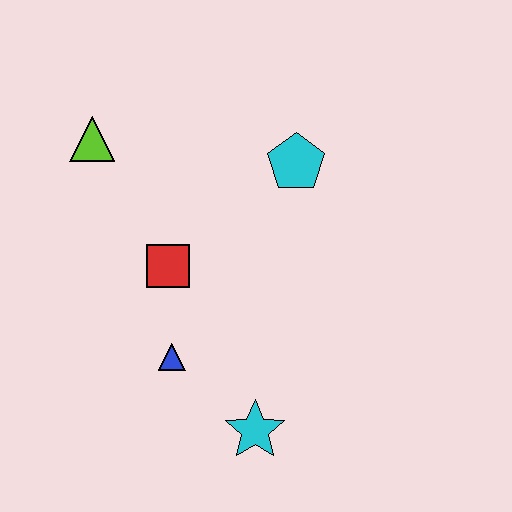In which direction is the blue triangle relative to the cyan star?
The blue triangle is to the left of the cyan star.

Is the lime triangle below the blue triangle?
No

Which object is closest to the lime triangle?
The red square is closest to the lime triangle.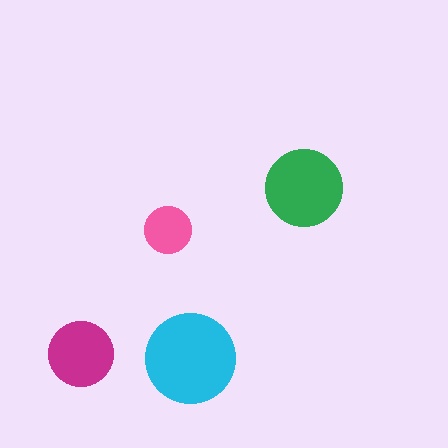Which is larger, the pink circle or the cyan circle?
The cyan one.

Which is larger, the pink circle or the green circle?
The green one.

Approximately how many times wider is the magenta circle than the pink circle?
About 1.5 times wider.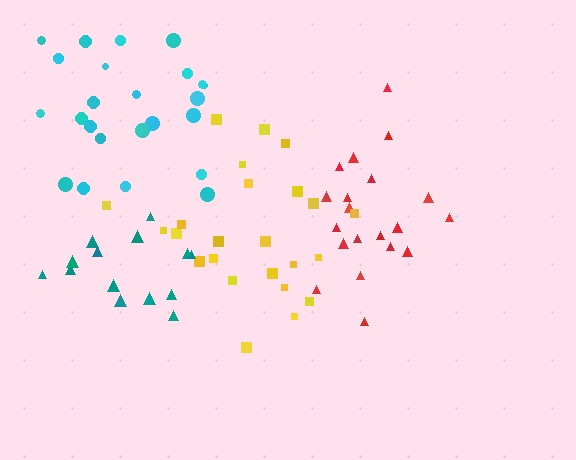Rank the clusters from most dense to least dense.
red, yellow, teal, cyan.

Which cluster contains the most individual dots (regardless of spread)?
Cyan (24).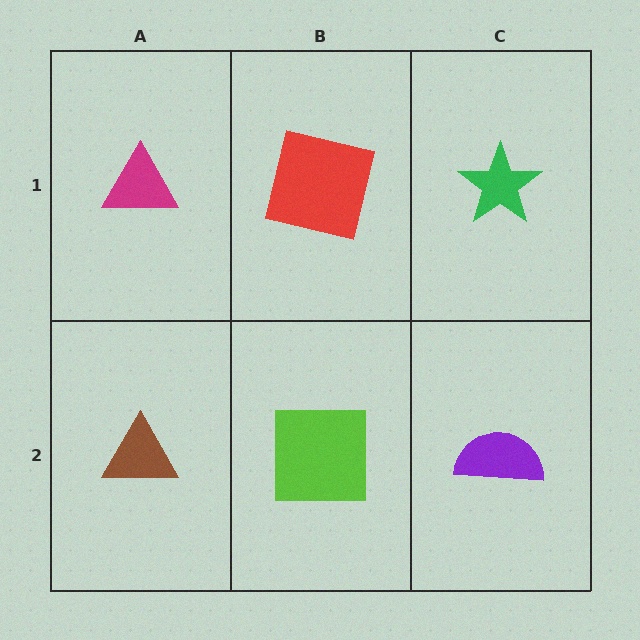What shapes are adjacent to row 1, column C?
A purple semicircle (row 2, column C), a red square (row 1, column B).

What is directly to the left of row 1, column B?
A magenta triangle.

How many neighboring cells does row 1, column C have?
2.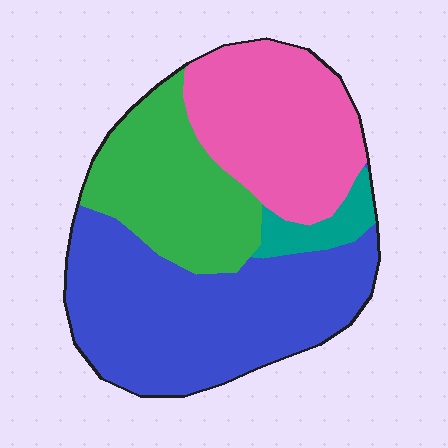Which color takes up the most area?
Blue, at roughly 45%.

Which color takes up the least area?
Teal, at roughly 5%.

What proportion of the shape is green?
Green takes up between a sixth and a third of the shape.